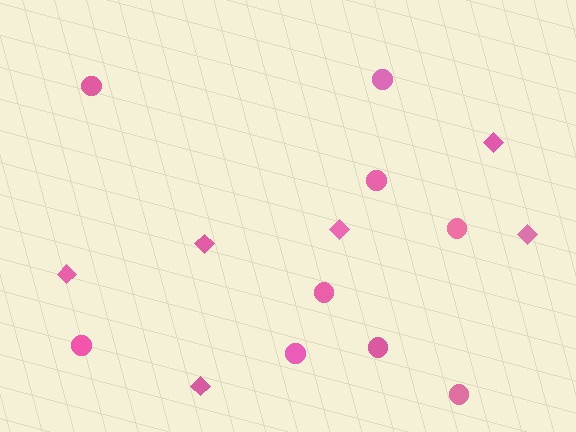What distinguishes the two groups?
There are 2 groups: one group of circles (9) and one group of diamonds (6).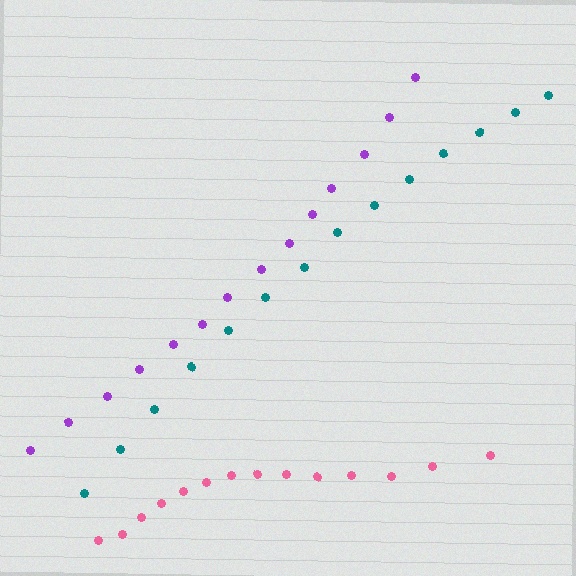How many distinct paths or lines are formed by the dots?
There are 3 distinct paths.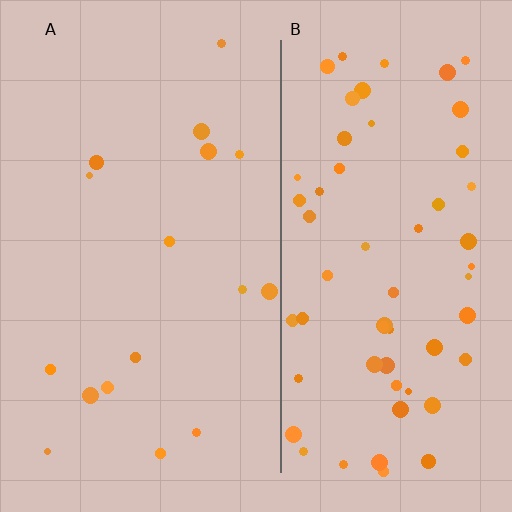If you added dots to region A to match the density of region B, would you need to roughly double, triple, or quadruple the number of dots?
Approximately quadruple.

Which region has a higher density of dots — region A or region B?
B (the right).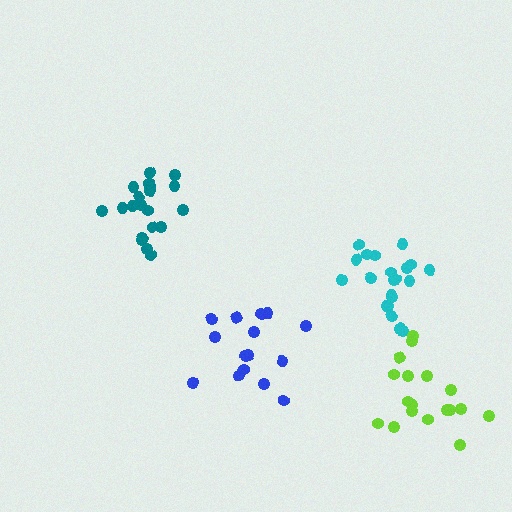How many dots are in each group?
Group 1: 15 dots, Group 2: 21 dots, Group 3: 20 dots, Group 4: 18 dots (74 total).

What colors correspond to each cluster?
The clusters are colored: blue, cyan, teal, lime.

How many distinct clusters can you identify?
There are 4 distinct clusters.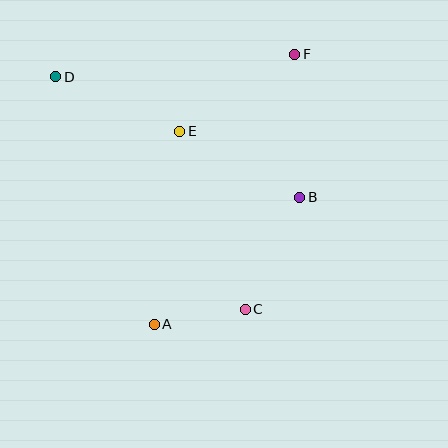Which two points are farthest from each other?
Points A and F are farthest from each other.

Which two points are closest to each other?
Points A and C are closest to each other.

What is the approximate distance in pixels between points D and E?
The distance between D and E is approximately 135 pixels.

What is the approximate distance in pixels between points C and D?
The distance between C and D is approximately 300 pixels.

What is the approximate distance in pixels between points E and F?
The distance between E and F is approximately 139 pixels.